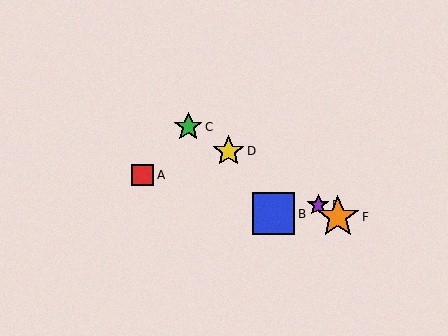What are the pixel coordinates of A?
Object A is at (143, 175).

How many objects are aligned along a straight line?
4 objects (C, D, E, F) are aligned along a straight line.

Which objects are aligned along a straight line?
Objects C, D, E, F are aligned along a straight line.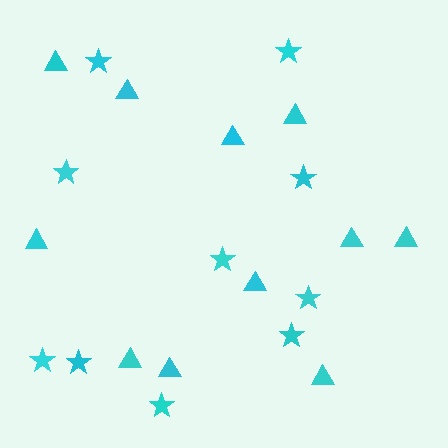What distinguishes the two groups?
There are 2 groups: one group of triangles (11) and one group of stars (10).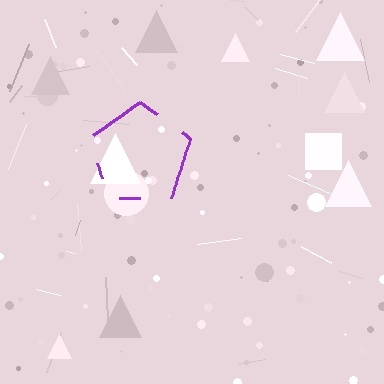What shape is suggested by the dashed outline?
The dashed outline suggests a pentagon.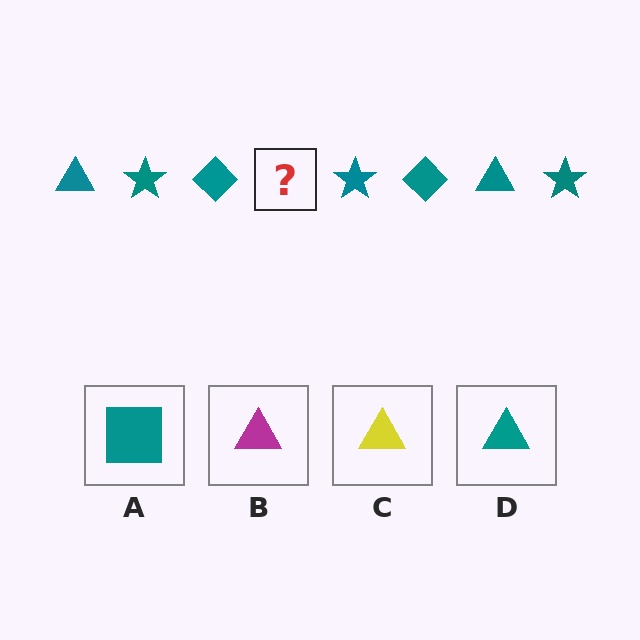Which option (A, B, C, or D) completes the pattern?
D.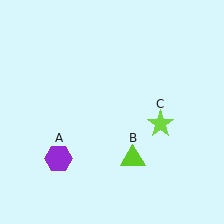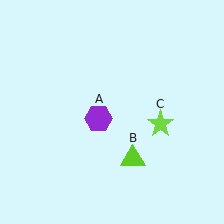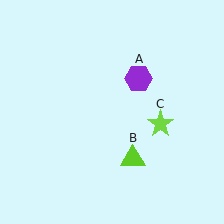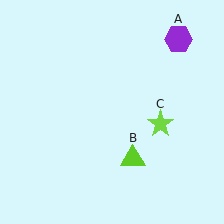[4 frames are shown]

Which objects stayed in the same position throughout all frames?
Lime triangle (object B) and lime star (object C) remained stationary.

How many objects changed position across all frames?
1 object changed position: purple hexagon (object A).